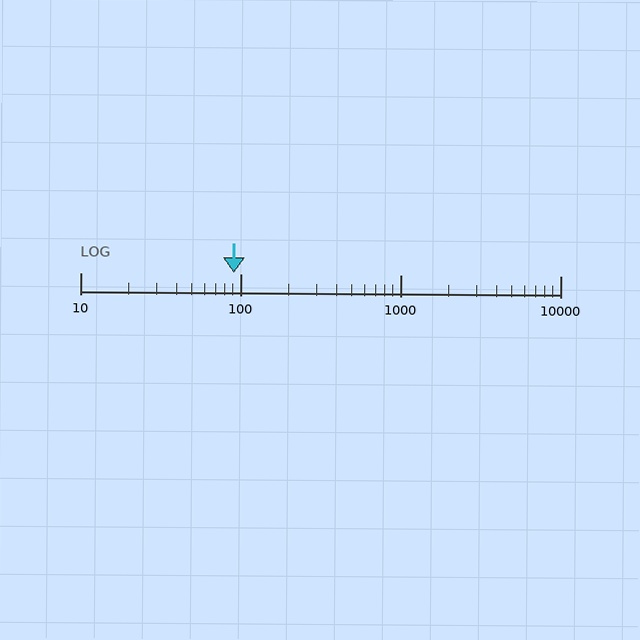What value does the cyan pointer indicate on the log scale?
The pointer indicates approximately 91.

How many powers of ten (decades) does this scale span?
The scale spans 3 decades, from 10 to 10000.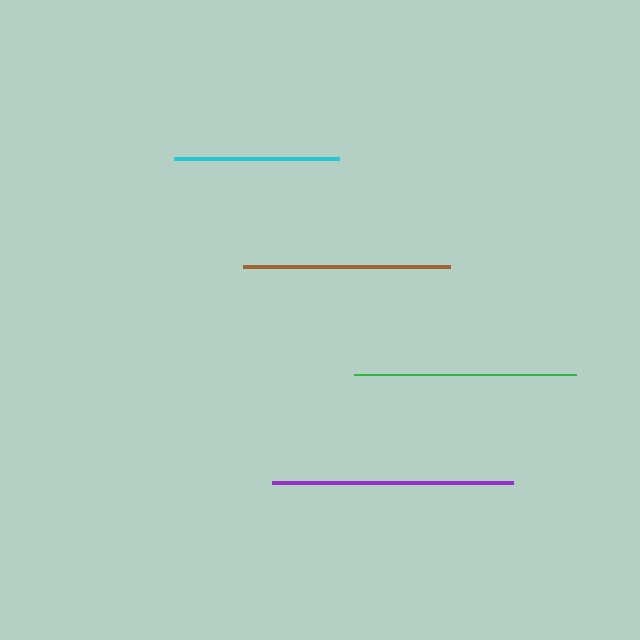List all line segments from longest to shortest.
From longest to shortest: purple, green, brown, cyan.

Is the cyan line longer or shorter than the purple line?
The purple line is longer than the cyan line.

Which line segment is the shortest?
The cyan line is the shortest at approximately 165 pixels.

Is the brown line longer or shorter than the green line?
The green line is longer than the brown line.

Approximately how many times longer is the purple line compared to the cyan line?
The purple line is approximately 1.5 times the length of the cyan line.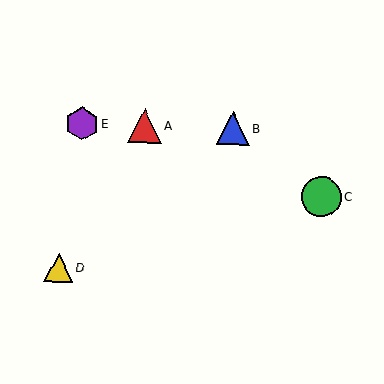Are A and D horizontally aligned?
No, A is at y≈126 and D is at y≈267.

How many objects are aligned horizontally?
3 objects (A, B, E) are aligned horizontally.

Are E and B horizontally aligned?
Yes, both are at y≈124.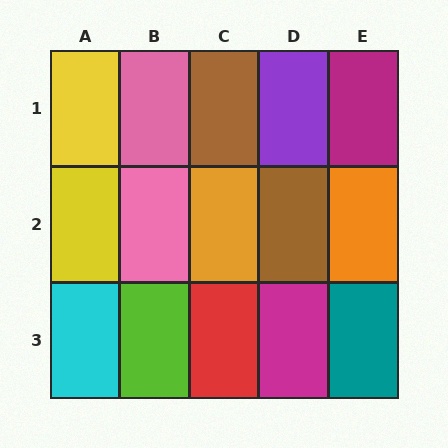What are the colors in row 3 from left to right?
Cyan, lime, red, magenta, teal.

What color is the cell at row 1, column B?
Pink.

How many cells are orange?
2 cells are orange.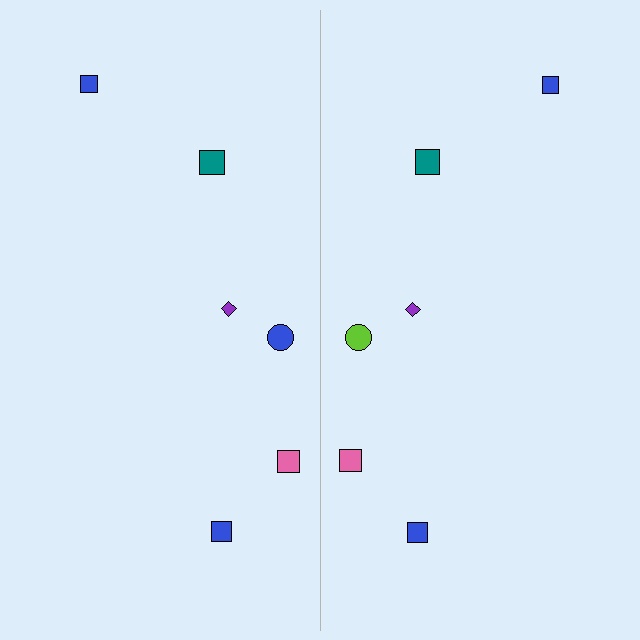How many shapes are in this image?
There are 12 shapes in this image.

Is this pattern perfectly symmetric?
No, the pattern is not perfectly symmetric. The lime circle on the right side breaks the symmetry — its mirror counterpart is blue.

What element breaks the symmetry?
The lime circle on the right side breaks the symmetry — its mirror counterpart is blue.